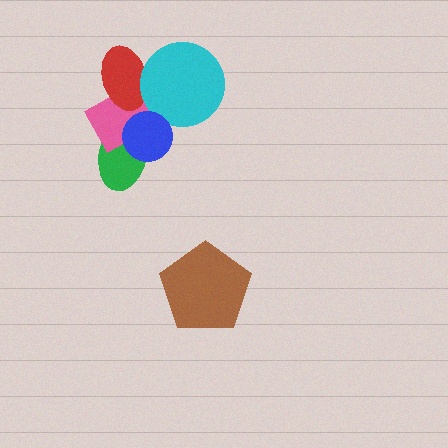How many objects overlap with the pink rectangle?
4 objects overlap with the pink rectangle.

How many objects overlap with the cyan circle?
2 objects overlap with the cyan circle.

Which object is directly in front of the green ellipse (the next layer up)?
The pink rectangle is directly in front of the green ellipse.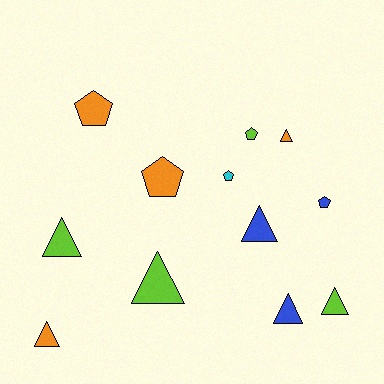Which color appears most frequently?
Lime, with 4 objects.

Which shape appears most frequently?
Triangle, with 7 objects.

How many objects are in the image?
There are 12 objects.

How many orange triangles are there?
There are 2 orange triangles.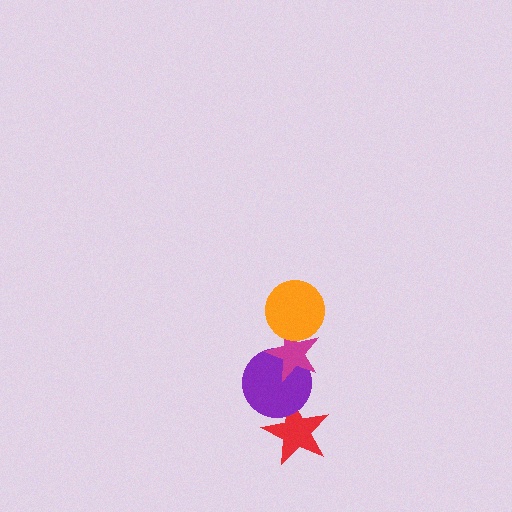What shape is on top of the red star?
The purple circle is on top of the red star.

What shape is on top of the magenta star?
The orange circle is on top of the magenta star.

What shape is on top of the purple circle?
The magenta star is on top of the purple circle.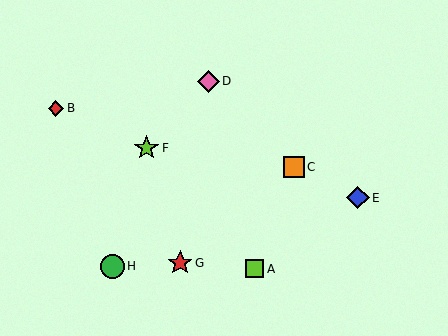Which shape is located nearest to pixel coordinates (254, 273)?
The lime square (labeled A) at (254, 269) is nearest to that location.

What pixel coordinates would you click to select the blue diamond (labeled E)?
Click at (358, 198) to select the blue diamond E.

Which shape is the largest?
The lime star (labeled F) is the largest.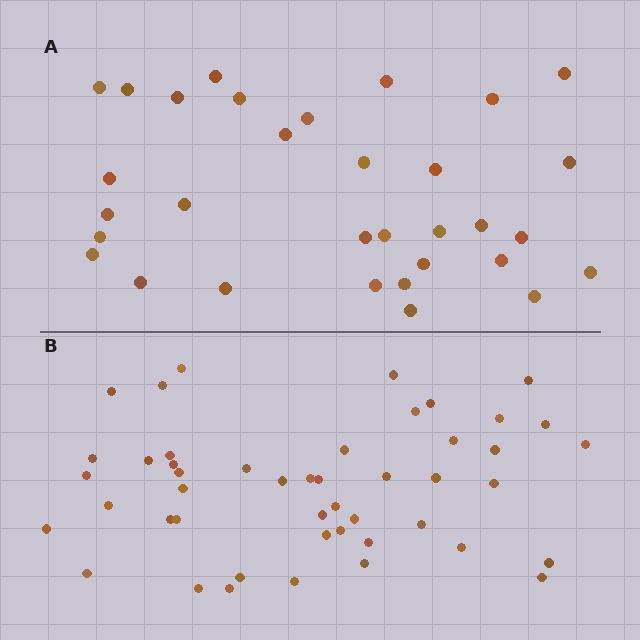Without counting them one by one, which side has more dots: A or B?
Region B (the bottom region) has more dots.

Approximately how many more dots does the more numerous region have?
Region B has approximately 15 more dots than region A.